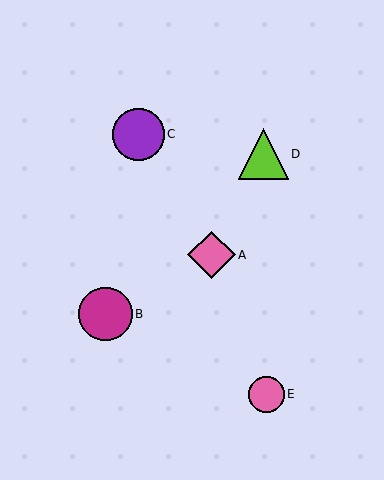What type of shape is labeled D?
Shape D is a lime triangle.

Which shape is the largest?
The magenta circle (labeled B) is the largest.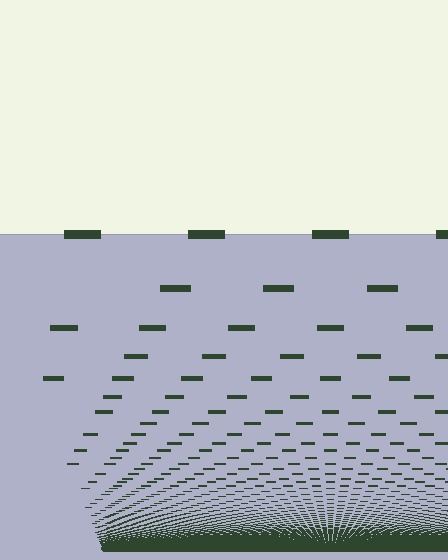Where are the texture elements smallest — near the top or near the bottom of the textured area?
Near the bottom.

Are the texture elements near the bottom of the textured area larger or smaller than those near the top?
Smaller. The gradient is inverted — elements near the bottom are smaller and denser.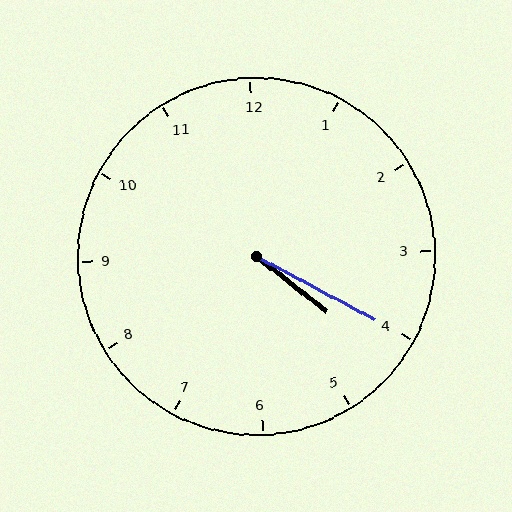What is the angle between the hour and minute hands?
Approximately 10 degrees.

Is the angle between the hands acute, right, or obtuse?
It is acute.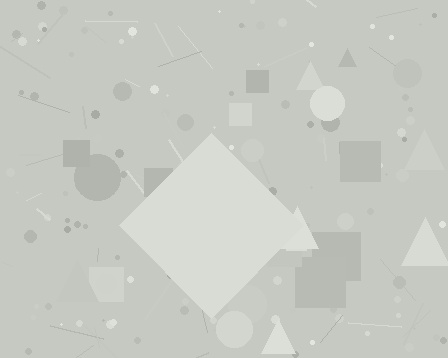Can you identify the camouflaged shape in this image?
The camouflaged shape is a diamond.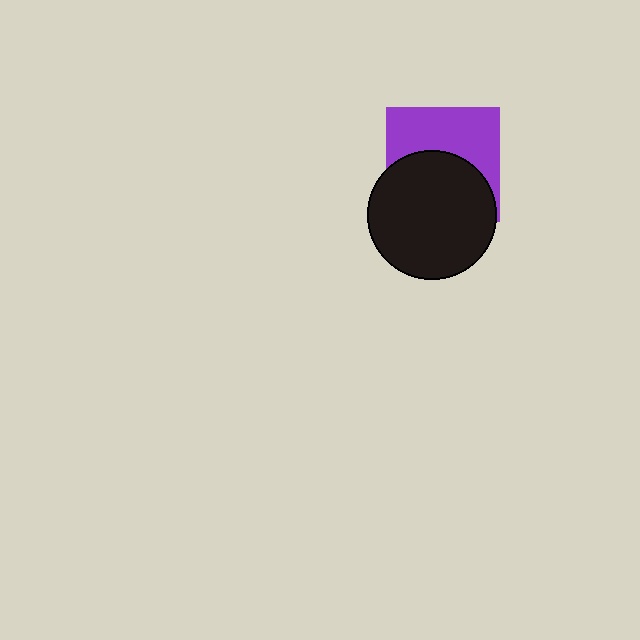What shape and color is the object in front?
The object in front is a black circle.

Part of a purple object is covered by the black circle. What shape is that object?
It is a square.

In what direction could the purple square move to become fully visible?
The purple square could move up. That would shift it out from behind the black circle entirely.